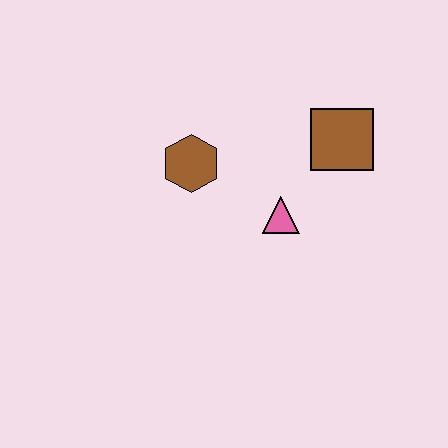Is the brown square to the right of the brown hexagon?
Yes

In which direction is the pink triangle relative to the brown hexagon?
The pink triangle is to the right of the brown hexagon.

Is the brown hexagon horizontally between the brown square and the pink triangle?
No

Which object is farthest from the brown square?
The brown hexagon is farthest from the brown square.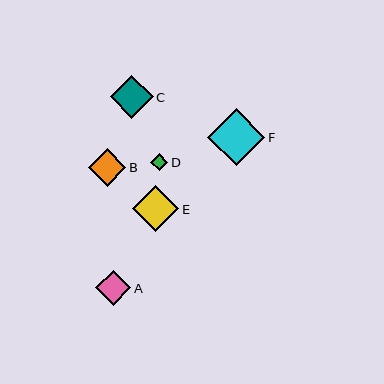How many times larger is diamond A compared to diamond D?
Diamond A is approximately 2.1 times the size of diamond D.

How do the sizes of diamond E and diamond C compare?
Diamond E and diamond C are approximately the same size.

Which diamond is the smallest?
Diamond D is the smallest with a size of approximately 17 pixels.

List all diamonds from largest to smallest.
From largest to smallest: F, E, C, B, A, D.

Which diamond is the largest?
Diamond F is the largest with a size of approximately 57 pixels.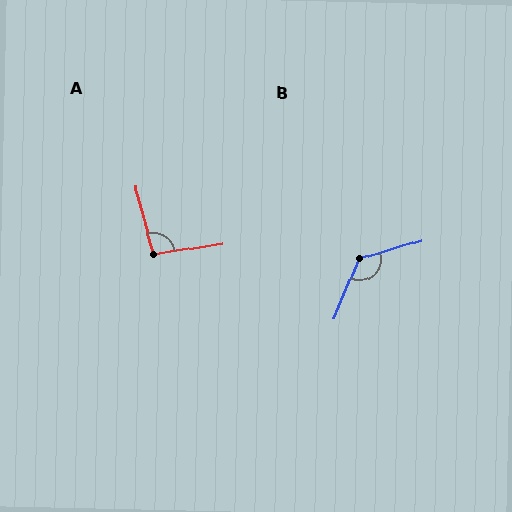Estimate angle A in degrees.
Approximately 96 degrees.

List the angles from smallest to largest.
A (96°), B (130°).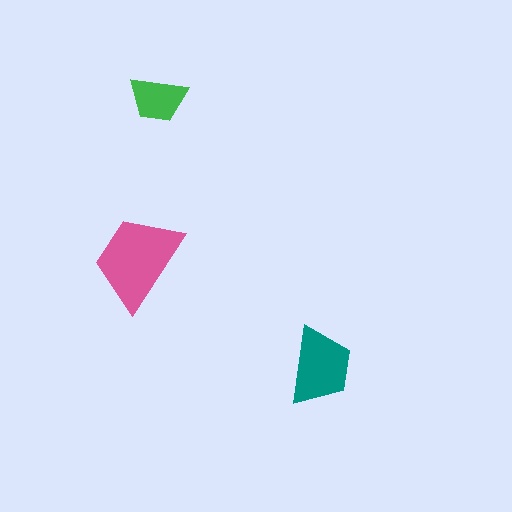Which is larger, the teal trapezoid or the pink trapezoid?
The pink one.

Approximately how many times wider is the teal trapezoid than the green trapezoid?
About 1.5 times wider.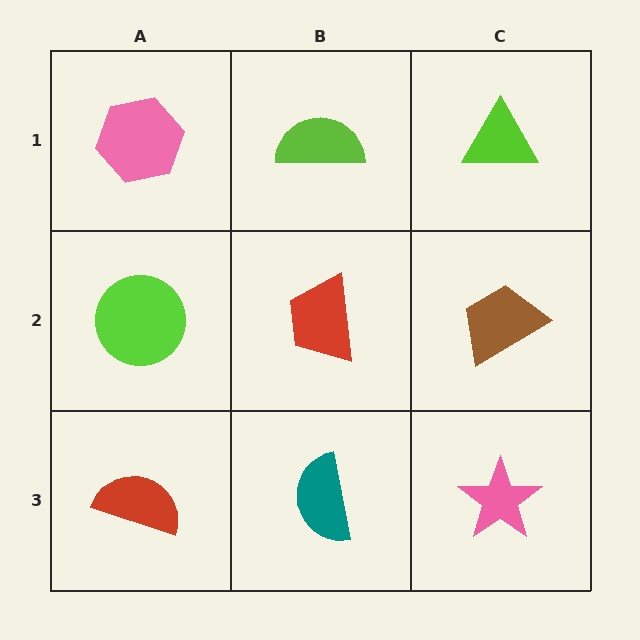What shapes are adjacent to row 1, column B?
A red trapezoid (row 2, column B), a pink hexagon (row 1, column A), a lime triangle (row 1, column C).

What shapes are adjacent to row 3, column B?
A red trapezoid (row 2, column B), a red semicircle (row 3, column A), a pink star (row 3, column C).